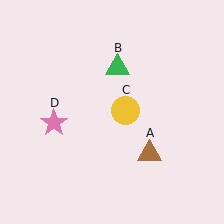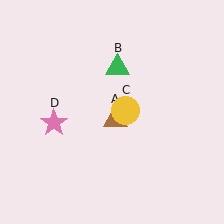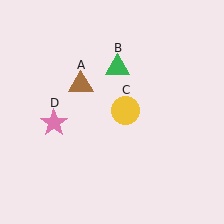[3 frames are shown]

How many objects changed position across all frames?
1 object changed position: brown triangle (object A).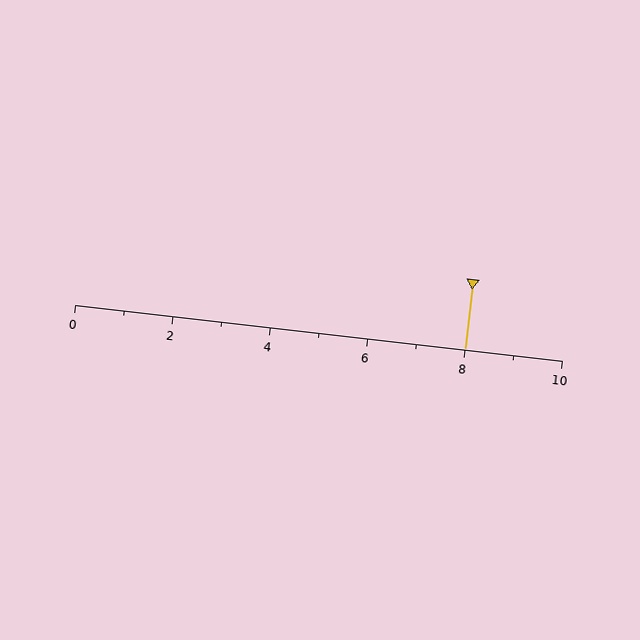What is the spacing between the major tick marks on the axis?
The major ticks are spaced 2 apart.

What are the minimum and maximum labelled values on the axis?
The axis runs from 0 to 10.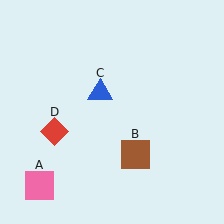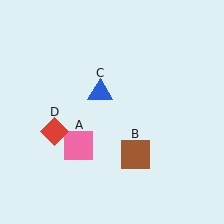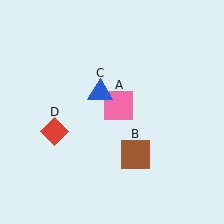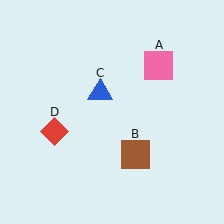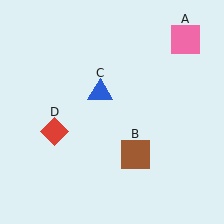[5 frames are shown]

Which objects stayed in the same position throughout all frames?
Brown square (object B) and blue triangle (object C) and red diamond (object D) remained stationary.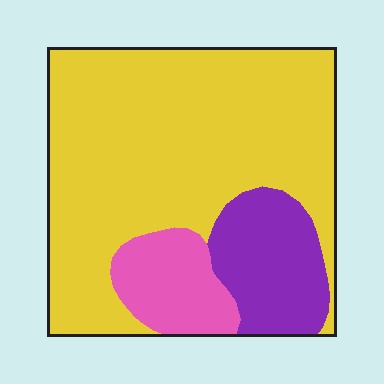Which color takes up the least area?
Pink, at roughly 10%.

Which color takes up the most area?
Yellow, at roughly 70%.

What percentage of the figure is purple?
Purple takes up about one sixth (1/6) of the figure.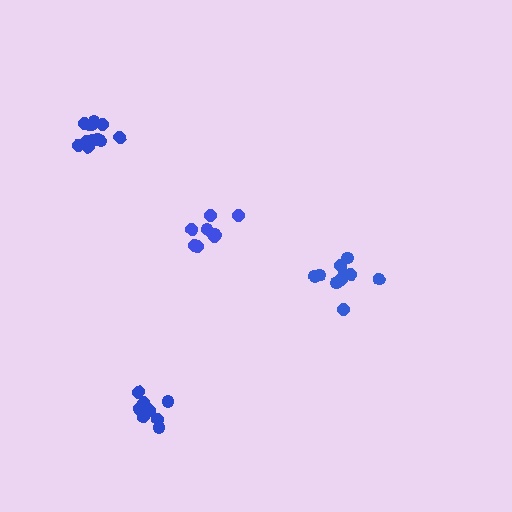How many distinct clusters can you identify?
There are 4 distinct clusters.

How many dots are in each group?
Group 1: 10 dots, Group 2: 9 dots, Group 3: 11 dots, Group 4: 11 dots (41 total).